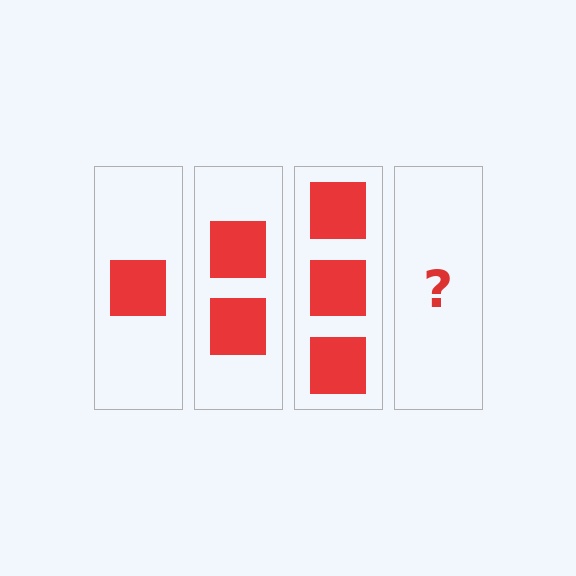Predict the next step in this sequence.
The next step is 4 squares.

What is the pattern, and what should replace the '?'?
The pattern is that each step adds one more square. The '?' should be 4 squares.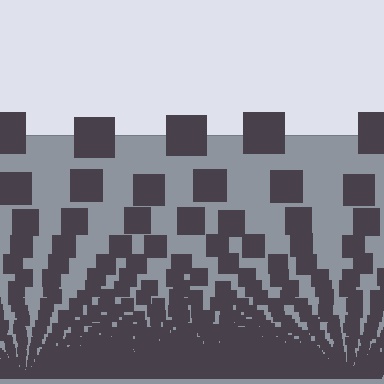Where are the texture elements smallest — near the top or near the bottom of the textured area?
Near the bottom.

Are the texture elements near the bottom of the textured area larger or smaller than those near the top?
Smaller. The gradient is inverted — elements near the bottom are smaller and denser.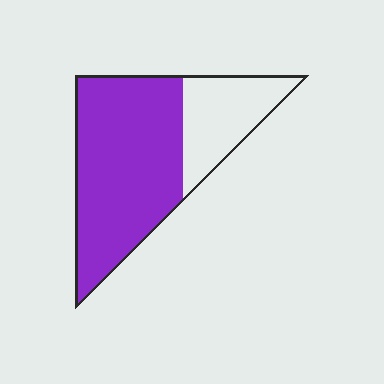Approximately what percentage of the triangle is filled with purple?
Approximately 70%.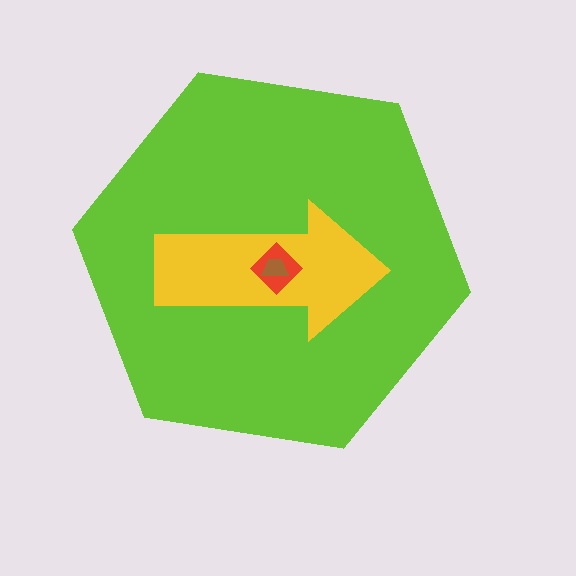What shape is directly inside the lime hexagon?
The yellow arrow.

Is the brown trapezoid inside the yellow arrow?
Yes.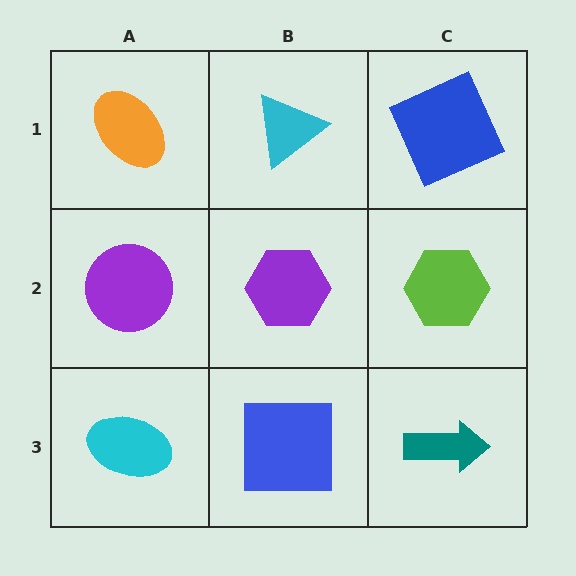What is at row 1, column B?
A cyan triangle.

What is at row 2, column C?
A lime hexagon.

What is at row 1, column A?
An orange ellipse.